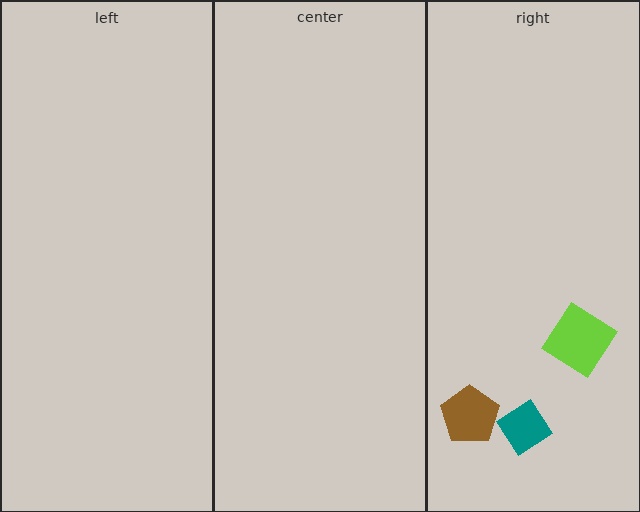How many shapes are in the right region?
3.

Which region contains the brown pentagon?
The right region.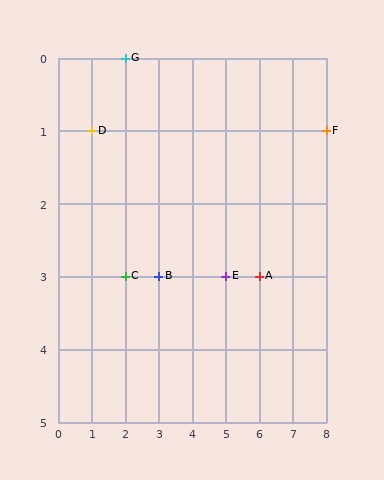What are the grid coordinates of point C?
Point C is at grid coordinates (2, 3).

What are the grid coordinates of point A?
Point A is at grid coordinates (6, 3).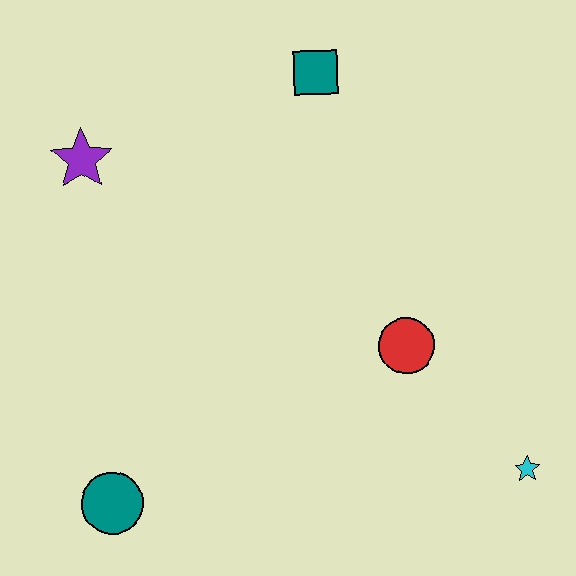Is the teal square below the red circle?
No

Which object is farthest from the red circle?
The purple star is farthest from the red circle.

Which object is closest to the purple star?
The teal square is closest to the purple star.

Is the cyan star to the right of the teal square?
Yes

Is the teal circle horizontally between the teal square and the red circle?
No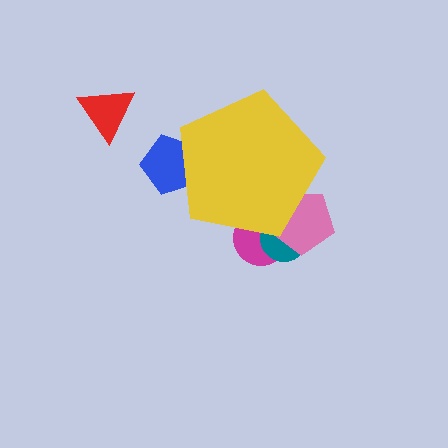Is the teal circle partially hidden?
Yes, the teal circle is partially hidden behind the yellow pentagon.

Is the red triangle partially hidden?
No, the red triangle is fully visible.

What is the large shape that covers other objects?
A yellow pentagon.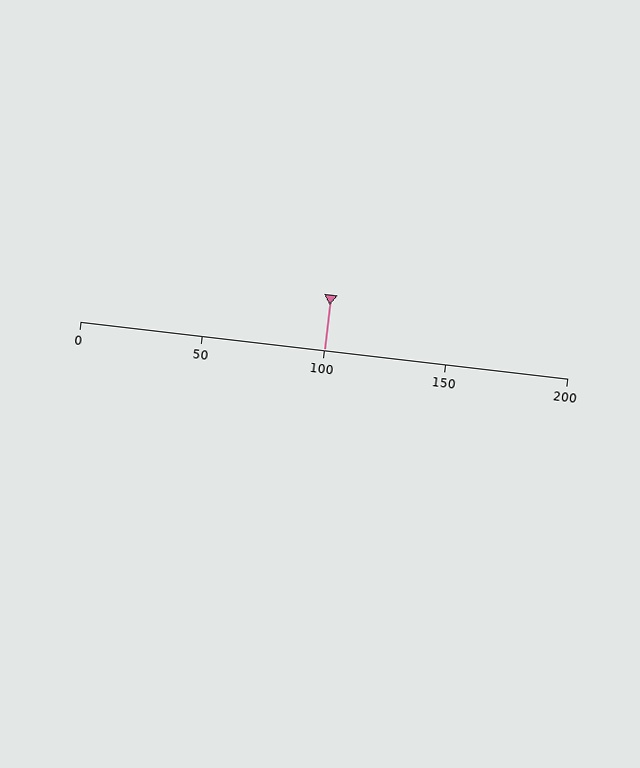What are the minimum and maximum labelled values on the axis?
The axis runs from 0 to 200.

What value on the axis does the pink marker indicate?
The marker indicates approximately 100.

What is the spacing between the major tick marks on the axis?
The major ticks are spaced 50 apart.